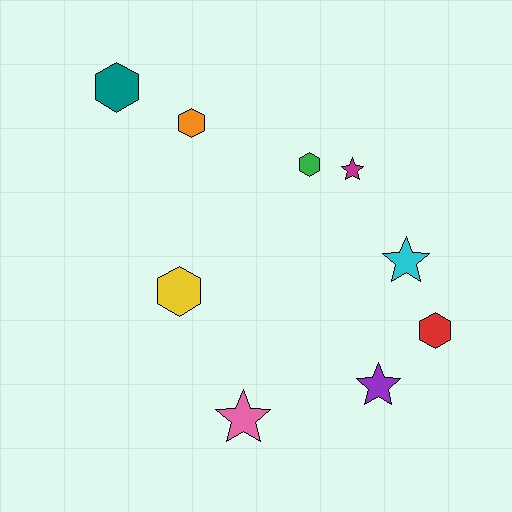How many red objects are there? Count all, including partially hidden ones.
There is 1 red object.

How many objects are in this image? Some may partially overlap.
There are 9 objects.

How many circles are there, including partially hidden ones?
There are no circles.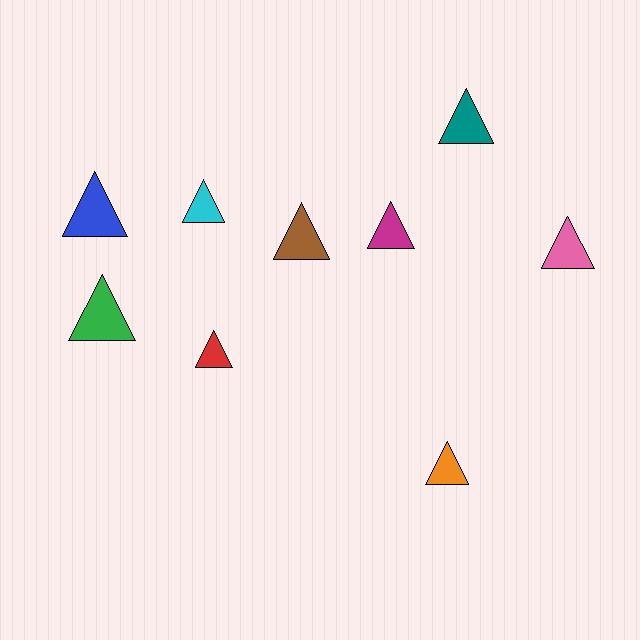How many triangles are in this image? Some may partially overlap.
There are 9 triangles.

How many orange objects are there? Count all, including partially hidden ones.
There is 1 orange object.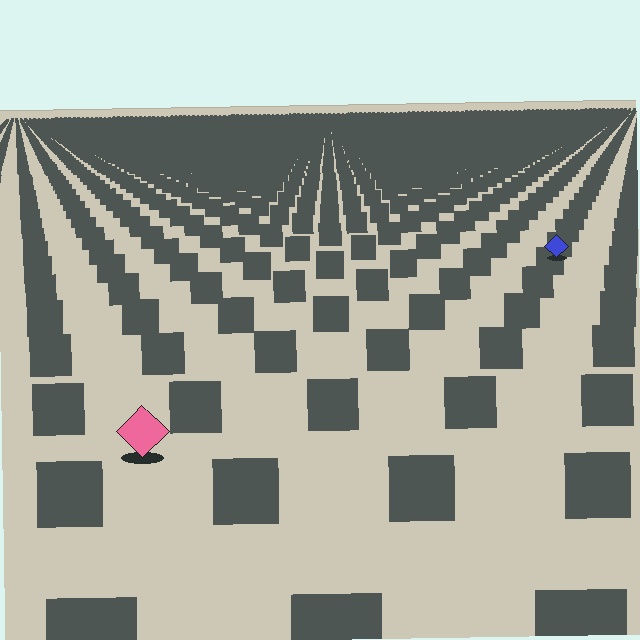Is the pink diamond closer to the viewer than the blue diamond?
Yes. The pink diamond is closer — you can tell from the texture gradient: the ground texture is coarser near it.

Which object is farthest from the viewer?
The blue diamond is farthest from the viewer. It appears smaller and the ground texture around it is denser.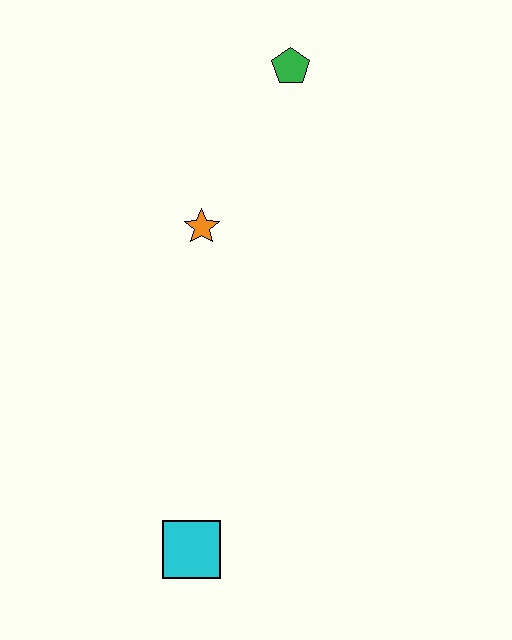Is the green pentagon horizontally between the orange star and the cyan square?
No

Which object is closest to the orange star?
The green pentagon is closest to the orange star.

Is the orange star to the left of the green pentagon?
Yes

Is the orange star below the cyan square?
No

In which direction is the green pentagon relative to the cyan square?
The green pentagon is above the cyan square.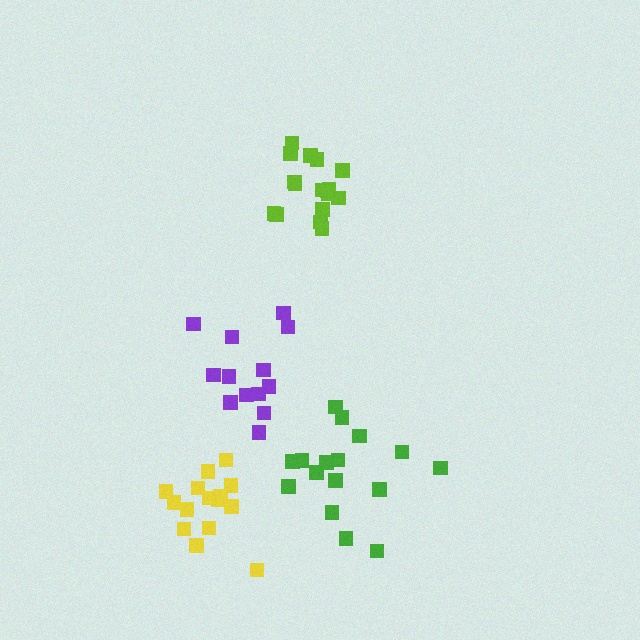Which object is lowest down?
The yellow cluster is bottommost.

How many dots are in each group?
Group 1: 17 dots, Group 2: 13 dots, Group 3: 15 dots, Group 4: 16 dots (61 total).